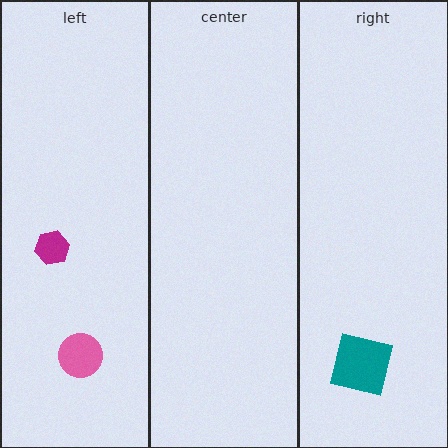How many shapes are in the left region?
2.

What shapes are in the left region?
The magenta hexagon, the pink circle.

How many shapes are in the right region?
1.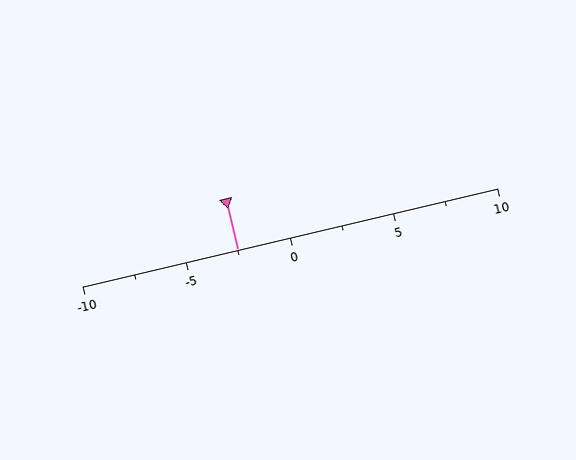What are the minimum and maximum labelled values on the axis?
The axis runs from -10 to 10.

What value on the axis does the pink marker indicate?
The marker indicates approximately -2.5.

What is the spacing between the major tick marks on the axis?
The major ticks are spaced 5 apart.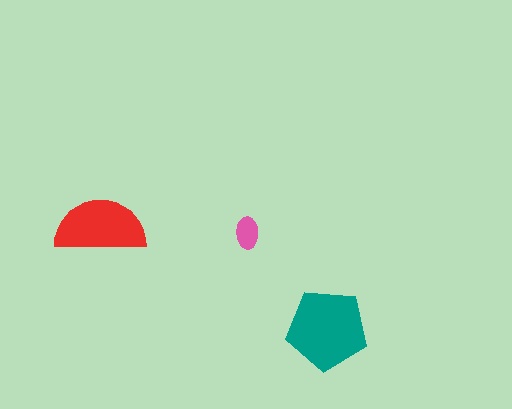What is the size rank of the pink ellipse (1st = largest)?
3rd.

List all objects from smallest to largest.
The pink ellipse, the red semicircle, the teal pentagon.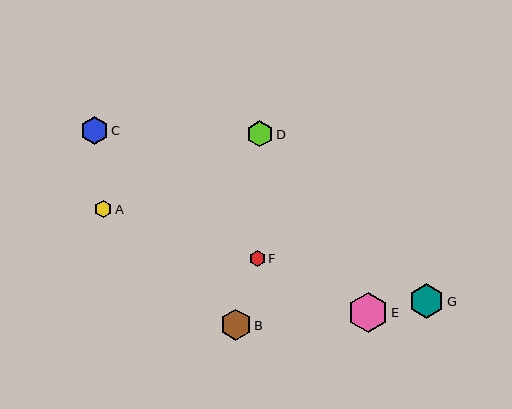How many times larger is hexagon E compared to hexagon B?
Hexagon E is approximately 1.3 times the size of hexagon B.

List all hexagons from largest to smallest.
From largest to smallest: E, G, B, C, D, A, F.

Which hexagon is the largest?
Hexagon E is the largest with a size of approximately 41 pixels.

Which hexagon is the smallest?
Hexagon F is the smallest with a size of approximately 16 pixels.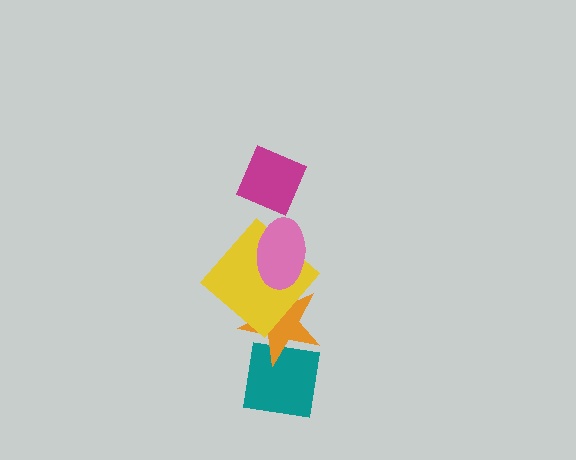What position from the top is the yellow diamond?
The yellow diamond is 3rd from the top.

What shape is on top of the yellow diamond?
The pink ellipse is on top of the yellow diamond.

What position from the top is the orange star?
The orange star is 4th from the top.